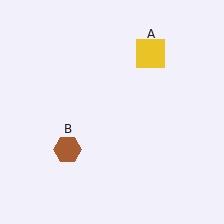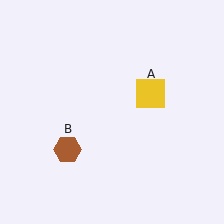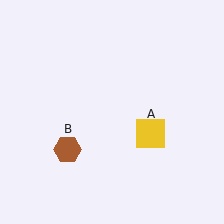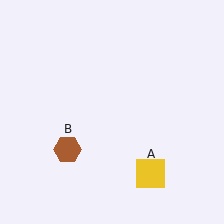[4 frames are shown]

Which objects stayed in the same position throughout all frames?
Brown hexagon (object B) remained stationary.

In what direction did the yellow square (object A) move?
The yellow square (object A) moved down.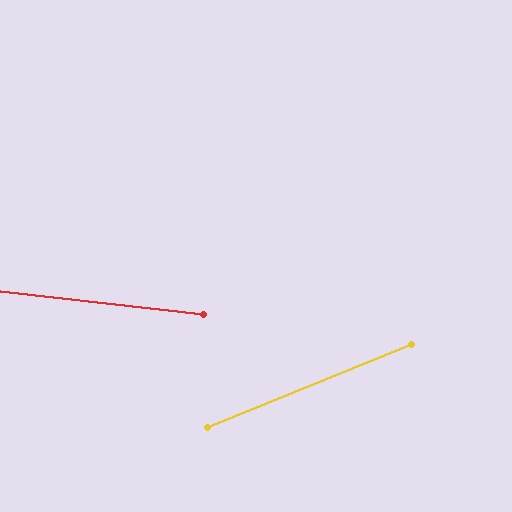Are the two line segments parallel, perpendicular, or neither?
Neither parallel nor perpendicular — they differ by about 28°.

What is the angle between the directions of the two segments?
Approximately 28 degrees.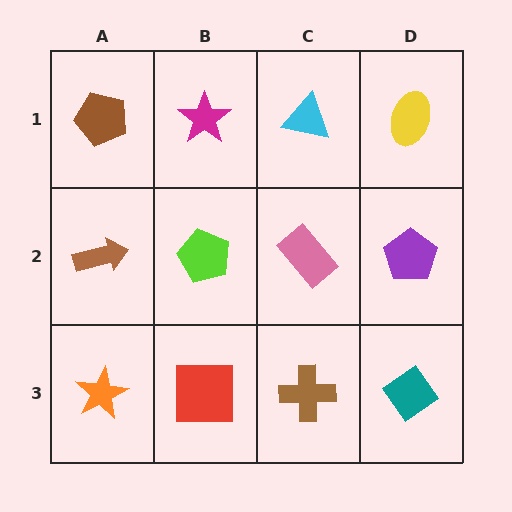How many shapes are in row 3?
4 shapes.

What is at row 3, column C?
A brown cross.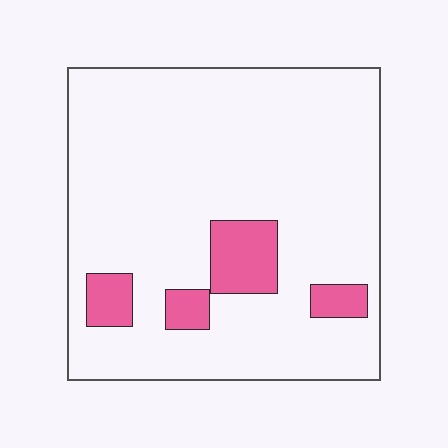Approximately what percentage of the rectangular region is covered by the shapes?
Approximately 10%.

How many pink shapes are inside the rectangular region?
4.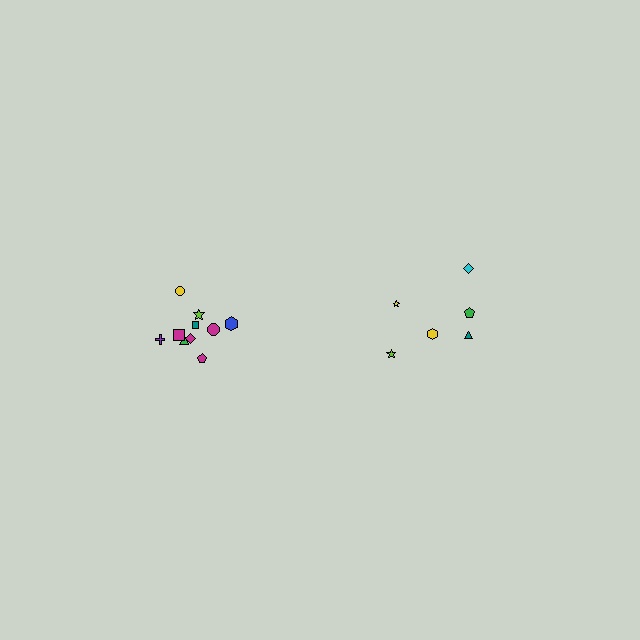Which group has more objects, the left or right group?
The left group.